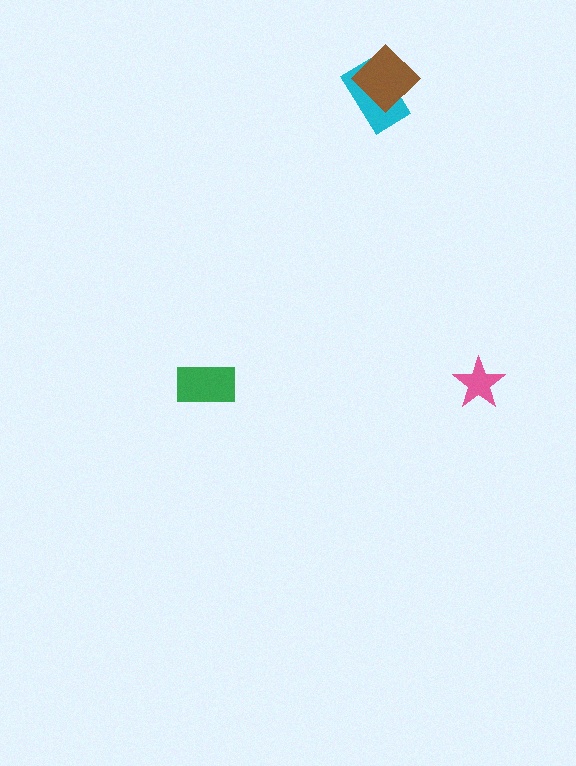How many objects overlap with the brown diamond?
1 object overlaps with the brown diamond.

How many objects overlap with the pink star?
0 objects overlap with the pink star.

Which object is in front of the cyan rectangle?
The brown diamond is in front of the cyan rectangle.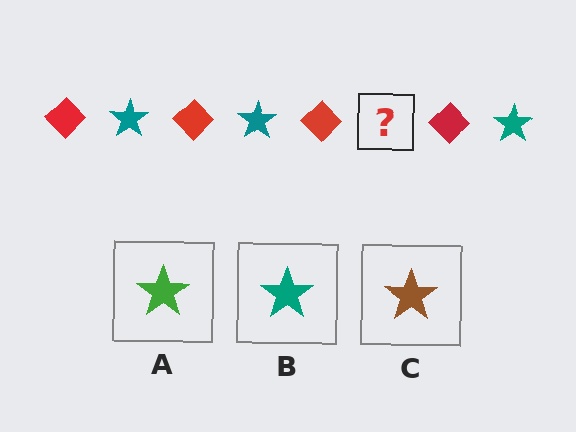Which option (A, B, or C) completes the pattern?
B.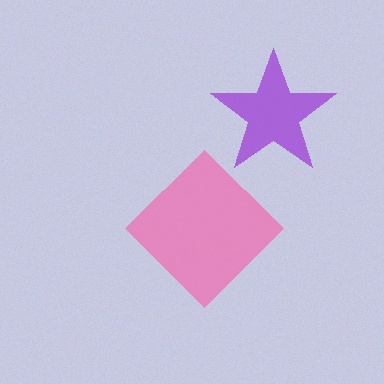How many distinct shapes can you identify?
There are 2 distinct shapes: a purple star, a pink diamond.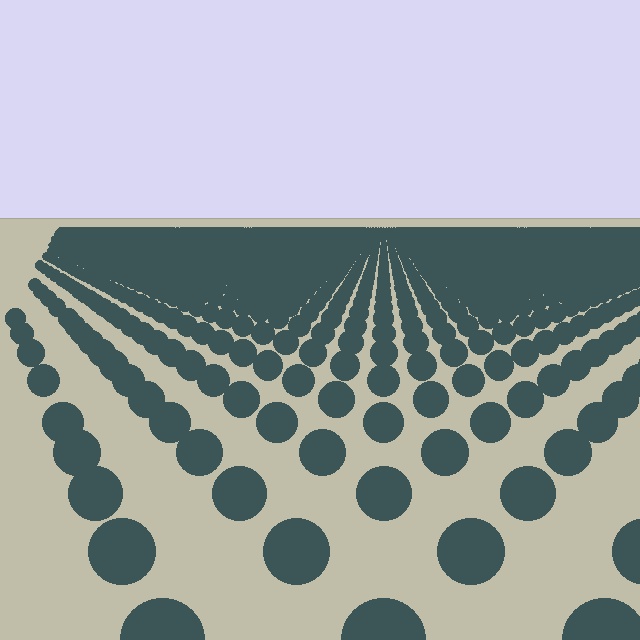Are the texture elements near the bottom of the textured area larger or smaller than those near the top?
Larger. Near the bottom, elements are closer to the viewer and appear at a bigger on-screen size.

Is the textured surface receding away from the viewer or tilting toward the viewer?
The surface is receding away from the viewer. Texture elements get smaller and denser toward the top.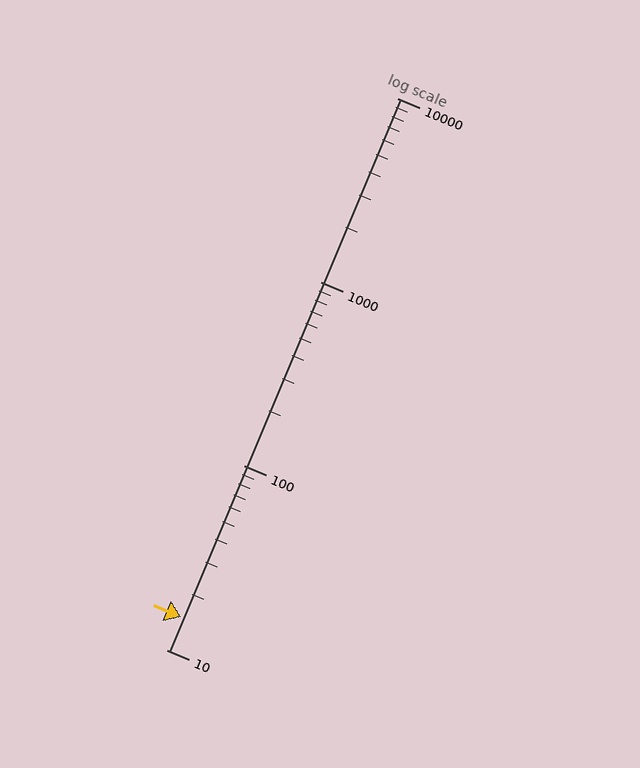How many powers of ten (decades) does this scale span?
The scale spans 3 decades, from 10 to 10000.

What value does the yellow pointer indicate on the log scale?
The pointer indicates approximately 15.